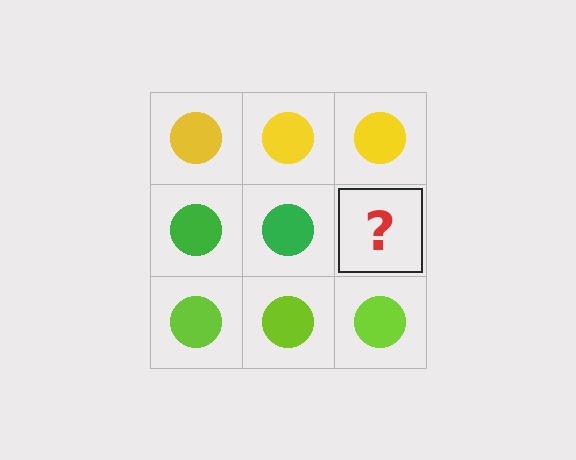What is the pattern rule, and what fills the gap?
The rule is that each row has a consistent color. The gap should be filled with a green circle.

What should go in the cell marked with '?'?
The missing cell should contain a green circle.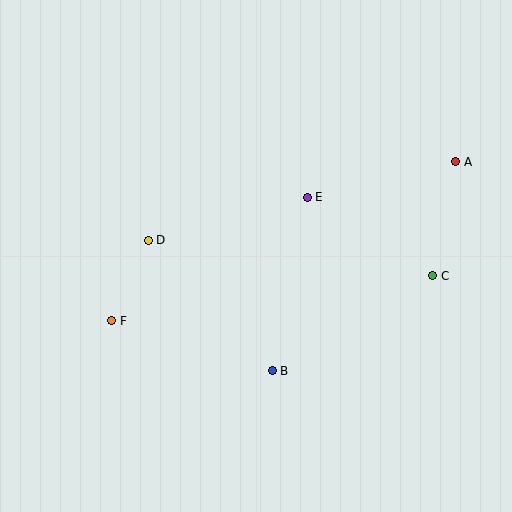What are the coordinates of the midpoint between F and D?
The midpoint between F and D is at (130, 281).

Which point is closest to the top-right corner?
Point A is closest to the top-right corner.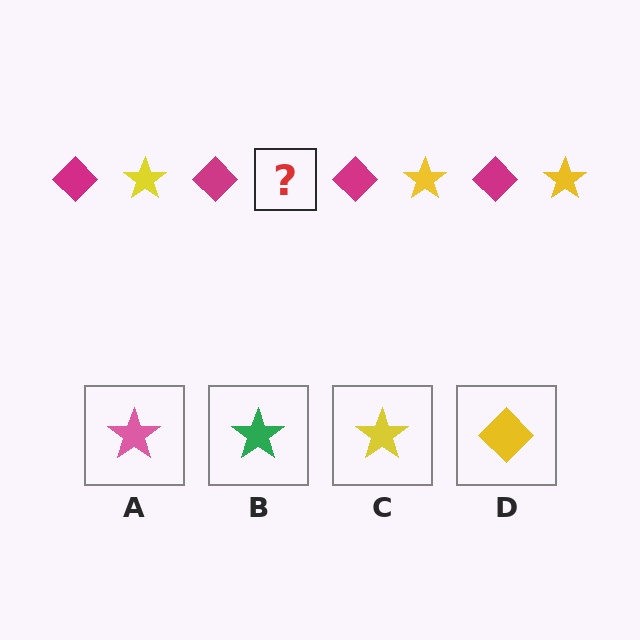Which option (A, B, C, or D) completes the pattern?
C.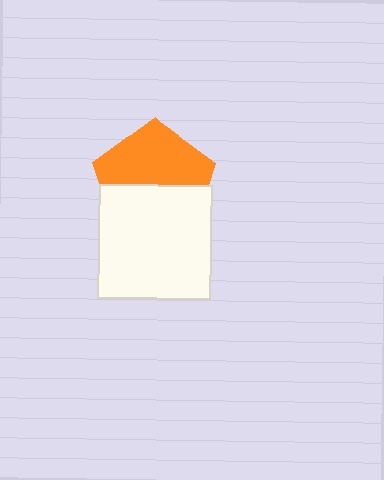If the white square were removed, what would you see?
You would see the complete orange pentagon.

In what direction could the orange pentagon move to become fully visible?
The orange pentagon could move up. That would shift it out from behind the white square entirely.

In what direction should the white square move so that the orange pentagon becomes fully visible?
The white square should move down. That is the shortest direction to clear the overlap and leave the orange pentagon fully visible.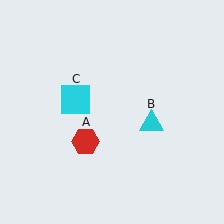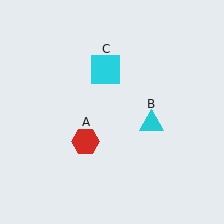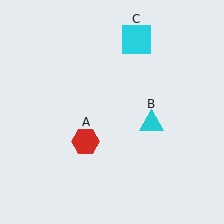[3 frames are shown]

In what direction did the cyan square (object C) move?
The cyan square (object C) moved up and to the right.